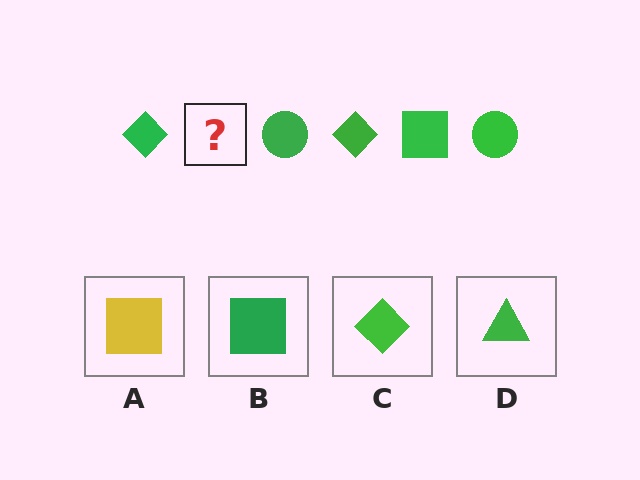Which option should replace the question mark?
Option B.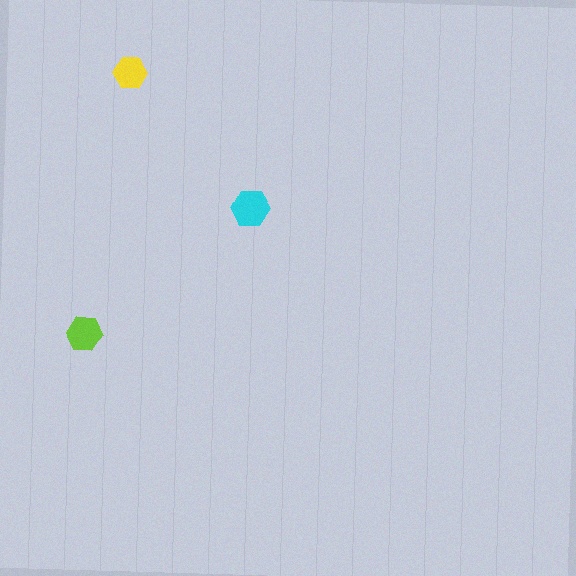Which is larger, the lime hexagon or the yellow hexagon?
The lime one.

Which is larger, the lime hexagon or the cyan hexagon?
The cyan one.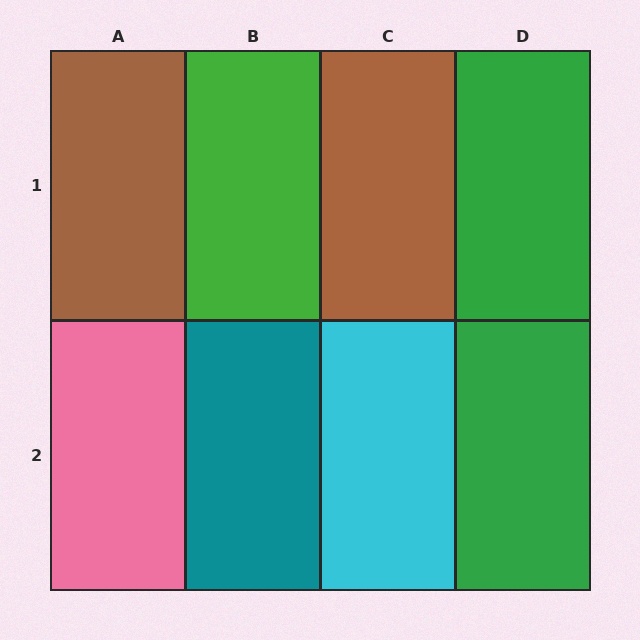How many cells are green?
3 cells are green.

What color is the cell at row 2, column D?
Green.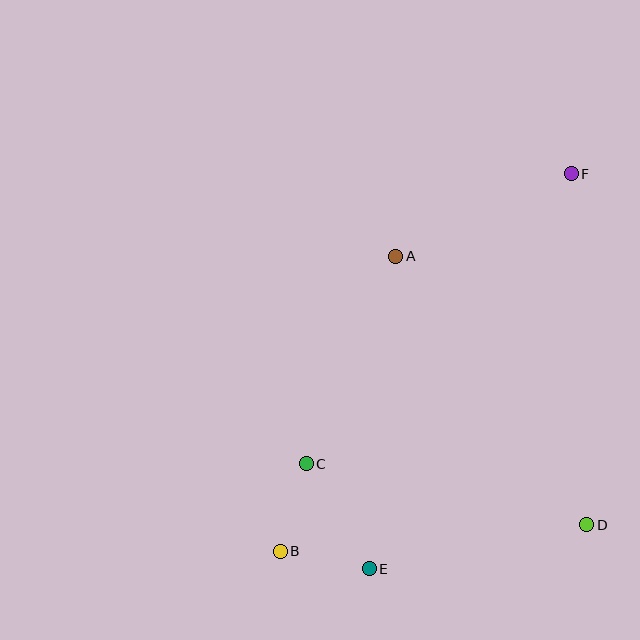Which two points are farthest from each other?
Points B and F are farthest from each other.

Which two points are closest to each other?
Points B and E are closest to each other.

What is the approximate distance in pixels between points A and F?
The distance between A and F is approximately 194 pixels.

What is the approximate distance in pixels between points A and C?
The distance between A and C is approximately 226 pixels.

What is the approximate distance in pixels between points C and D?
The distance between C and D is approximately 287 pixels.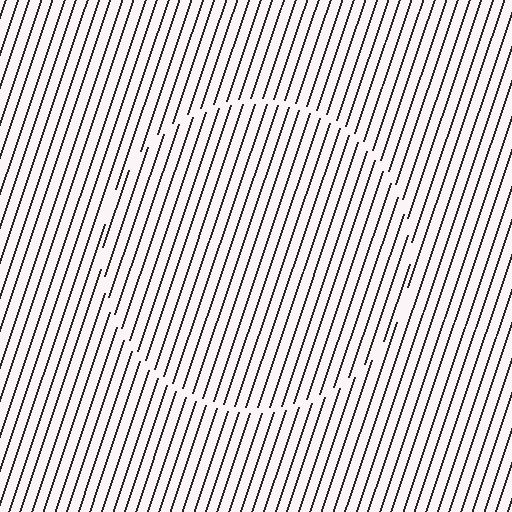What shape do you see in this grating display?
An illusory circle. The interior of the shape contains the same grating, shifted by half a period — the contour is defined by the phase discontinuity where line-ends from the inner and outer gratings abut.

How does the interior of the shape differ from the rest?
The interior of the shape contains the same grating, shifted by half a period — the contour is defined by the phase discontinuity where line-ends from the inner and outer gratings abut.